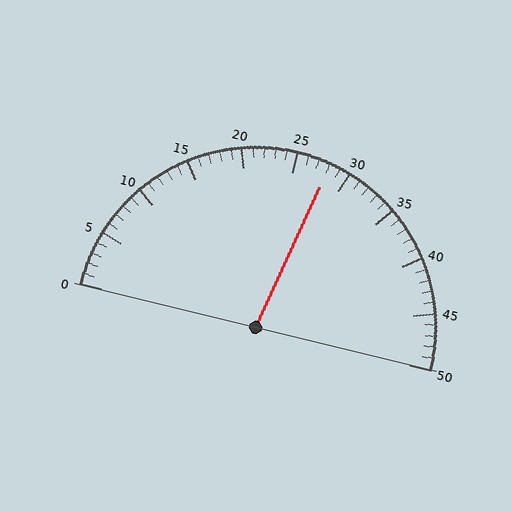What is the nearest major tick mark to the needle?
The nearest major tick mark is 30.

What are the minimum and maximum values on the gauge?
The gauge ranges from 0 to 50.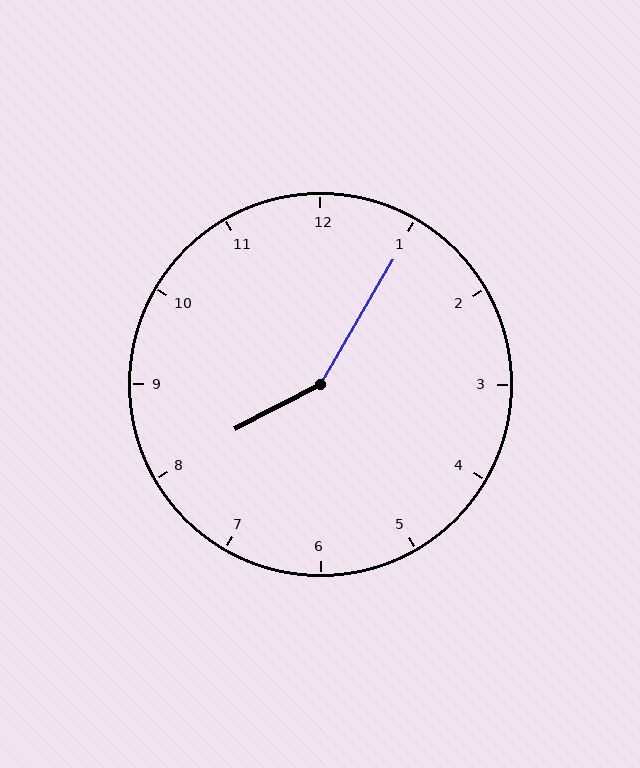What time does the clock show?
8:05.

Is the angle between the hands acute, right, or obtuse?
It is obtuse.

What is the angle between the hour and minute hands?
Approximately 148 degrees.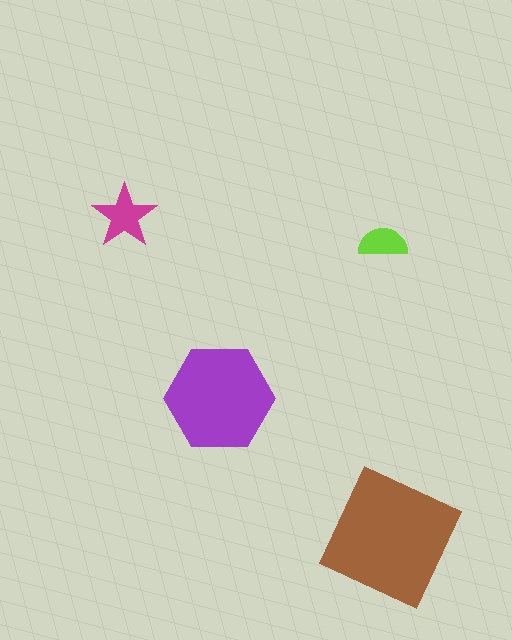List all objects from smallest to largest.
The lime semicircle, the magenta star, the purple hexagon, the brown square.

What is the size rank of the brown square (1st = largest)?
1st.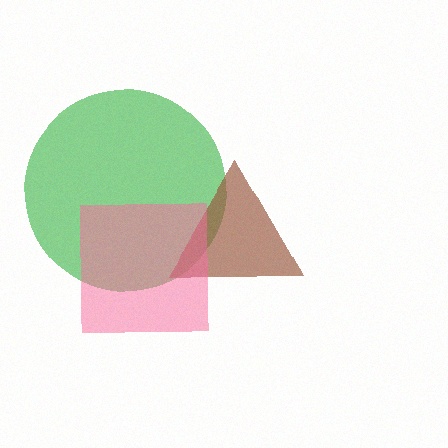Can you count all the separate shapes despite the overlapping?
Yes, there are 3 separate shapes.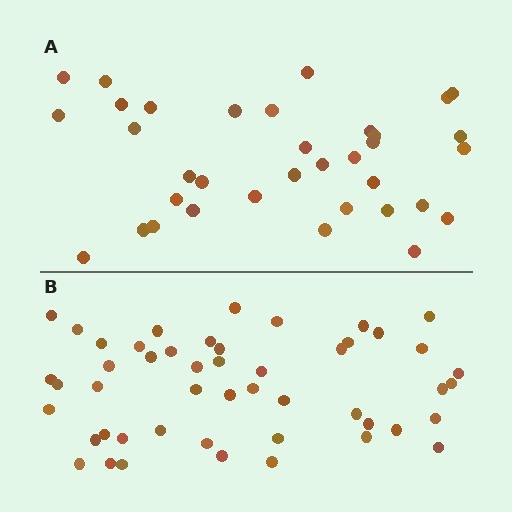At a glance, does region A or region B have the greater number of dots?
Region B (the bottom region) has more dots.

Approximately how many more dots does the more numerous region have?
Region B has approximately 15 more dots than region A.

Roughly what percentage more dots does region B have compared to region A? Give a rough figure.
About 40% more.